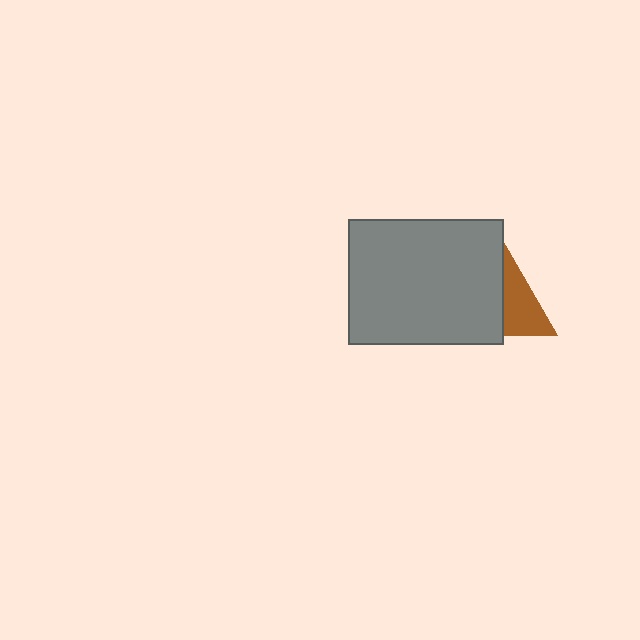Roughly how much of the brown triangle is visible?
A small part of it is visible (roughly 40%).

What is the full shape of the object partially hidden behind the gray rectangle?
The partially hidden object is a brown triangle.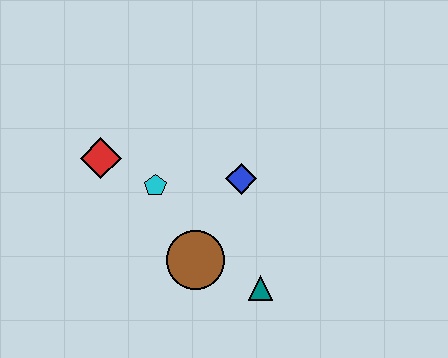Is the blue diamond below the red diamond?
Yes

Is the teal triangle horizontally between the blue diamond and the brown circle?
No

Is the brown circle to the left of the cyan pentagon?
No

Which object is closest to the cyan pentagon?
The red diamond is closest to the cyan pentagon.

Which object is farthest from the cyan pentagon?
The teal triangle is farthest from the cyan pentagon.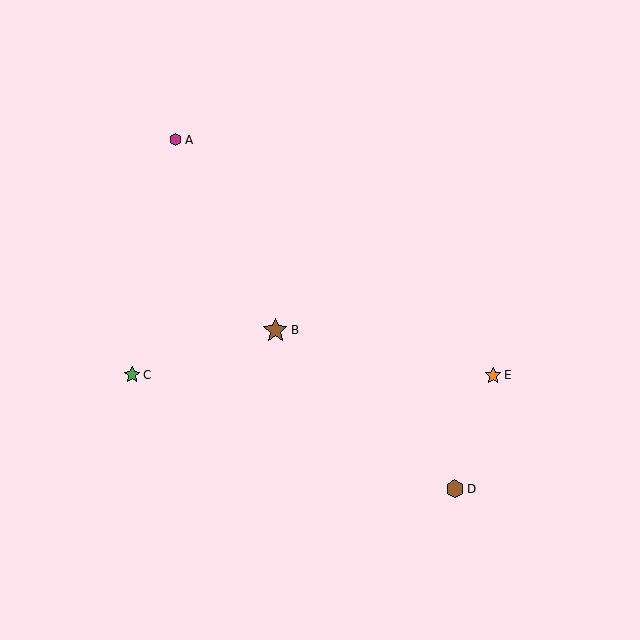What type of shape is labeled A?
Shape A is a magenta hexagon.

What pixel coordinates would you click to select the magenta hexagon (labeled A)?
Click at (175, 140) to select the magenta hexagon A.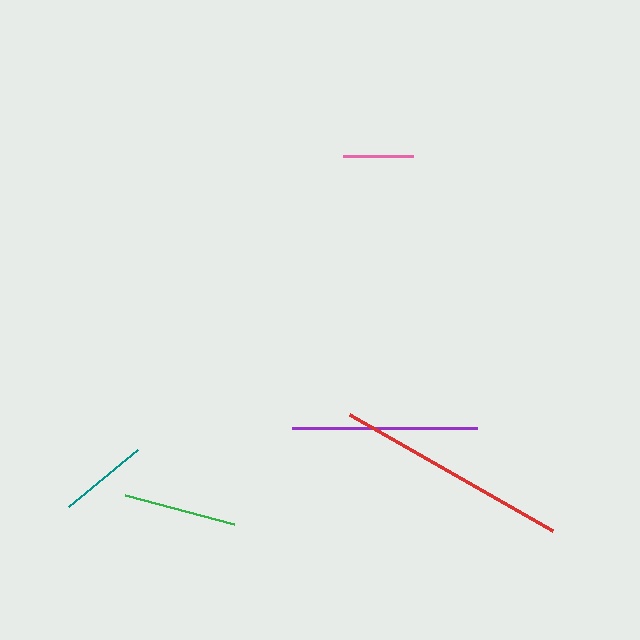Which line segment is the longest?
The red line is the longest at approximately 234 pixels.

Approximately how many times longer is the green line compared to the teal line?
The green line is approximately 1.3 times the length of the teal line.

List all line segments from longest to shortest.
From longest to shortest: red, purple, green, teal, pink.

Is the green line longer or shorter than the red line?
The red line is longer than the green line.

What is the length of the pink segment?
The pink segment is approximately 70 pixels long.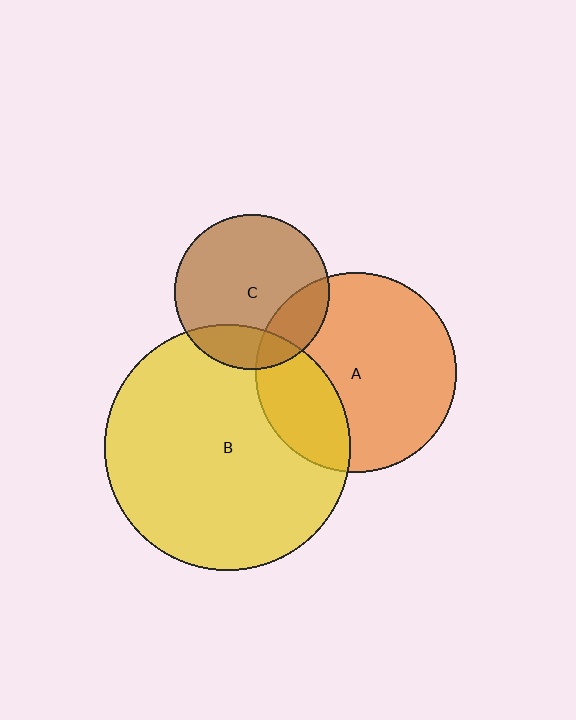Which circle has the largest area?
Circle B (yellow).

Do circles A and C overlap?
Yes.